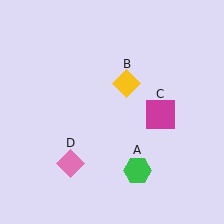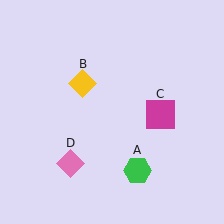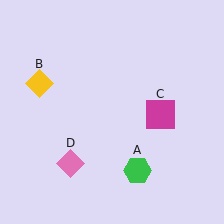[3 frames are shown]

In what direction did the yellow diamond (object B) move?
The yellow diamond (object B) moved left.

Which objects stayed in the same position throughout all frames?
Green hexagon (object A) and magenta square (object C) and pink diamond (object D) remained stationary.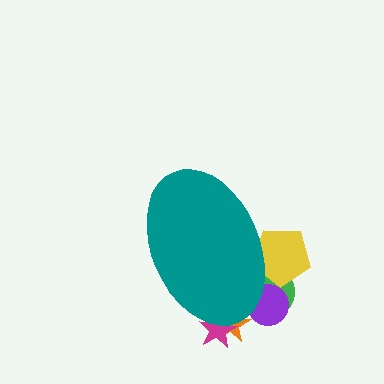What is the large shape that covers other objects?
A teal ellipse.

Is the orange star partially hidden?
Yes, the orange star is partially hidden behind the teal ellipse.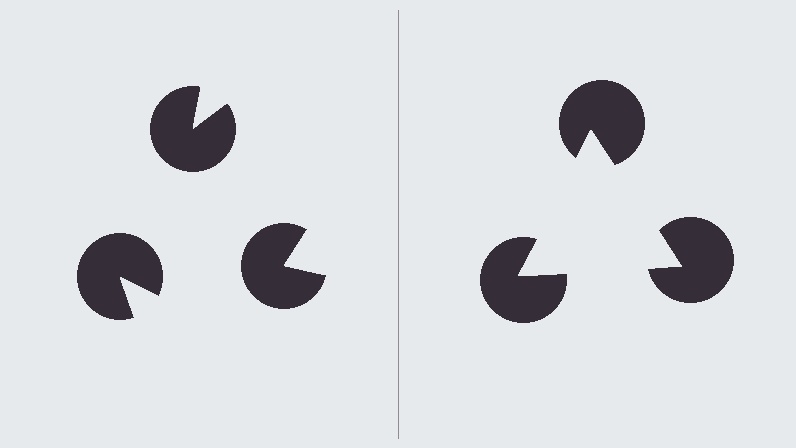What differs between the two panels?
The pac-man discs are positioned identically on both sides; only the wedge orientations differ. On the right they align to a triangle; on the left they are misaligned.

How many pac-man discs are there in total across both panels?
6 — 3 on each side.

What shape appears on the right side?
An illusory triangle.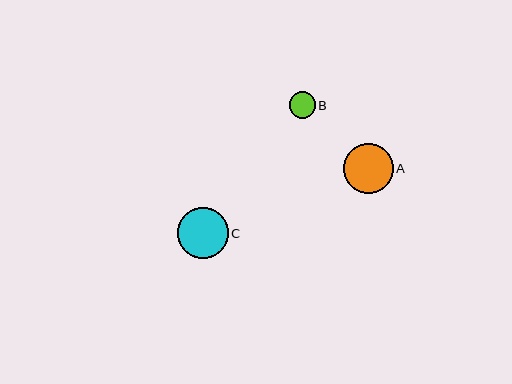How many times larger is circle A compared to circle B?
Circle A is approximately 1.9 times the size of circle B.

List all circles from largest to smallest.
From largest to smallest: C, A, B.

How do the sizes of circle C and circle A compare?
Circle C and circle A are approximately the same size.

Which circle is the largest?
Circle C is the largest with a size of approximately 51 pixels.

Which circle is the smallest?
Circle B is the smallest with a size of approximately 26 pixels.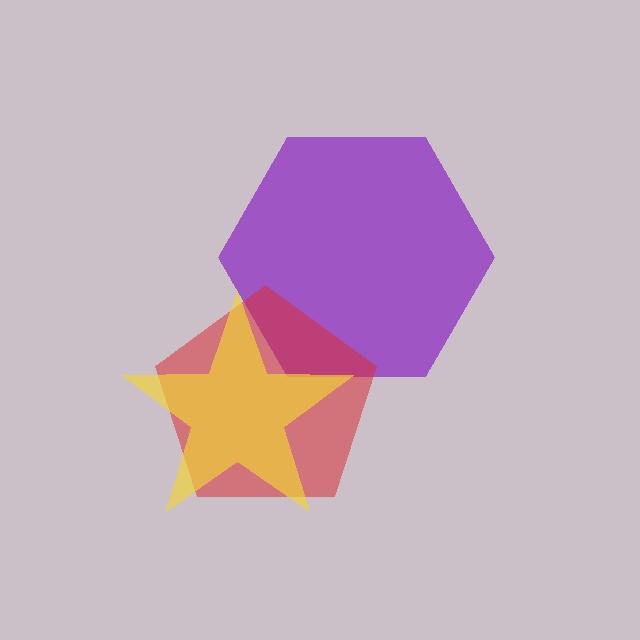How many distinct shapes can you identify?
There are 3 distinct shapes: a purple hexagon, a red pentagon, a yellow star.